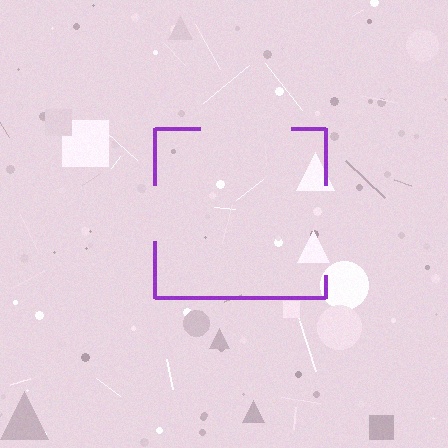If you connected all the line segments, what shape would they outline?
They would outline a square.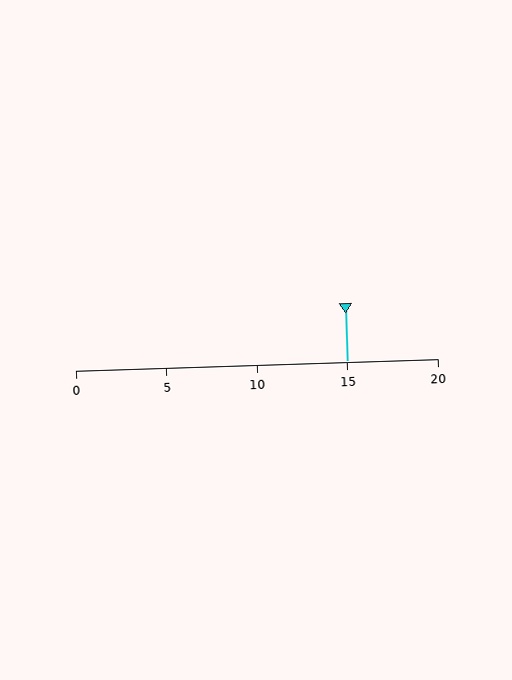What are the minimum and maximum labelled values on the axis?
The axis runs from 0 to 20.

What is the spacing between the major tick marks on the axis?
The major ticks are spaced 5 apart.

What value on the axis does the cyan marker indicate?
The marker indicates approximately 15.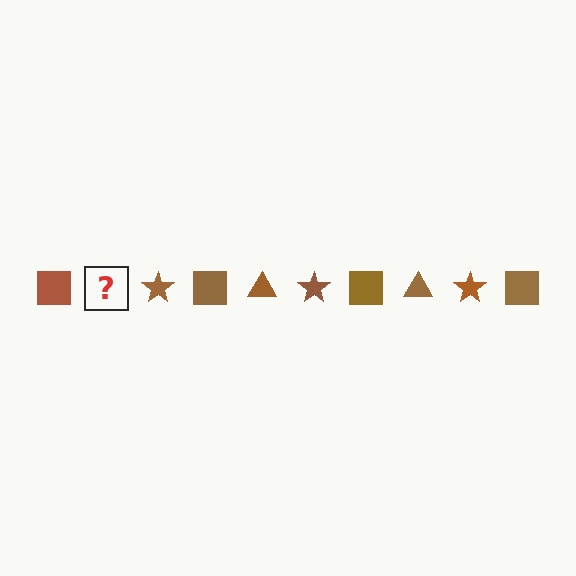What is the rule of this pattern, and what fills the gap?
The rule is that the pattern cycles through square, triangle, star shapes in brown. The gap should be filled with a brown triangle.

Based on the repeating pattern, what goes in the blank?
The blank should be a brown triangle.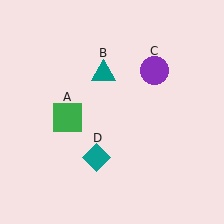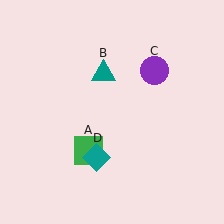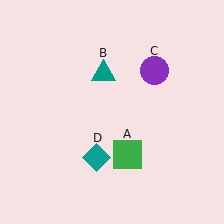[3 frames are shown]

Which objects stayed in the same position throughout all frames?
Teal triangle (object B) and purple circle (object C) and teal diamond (object D) remained stationary.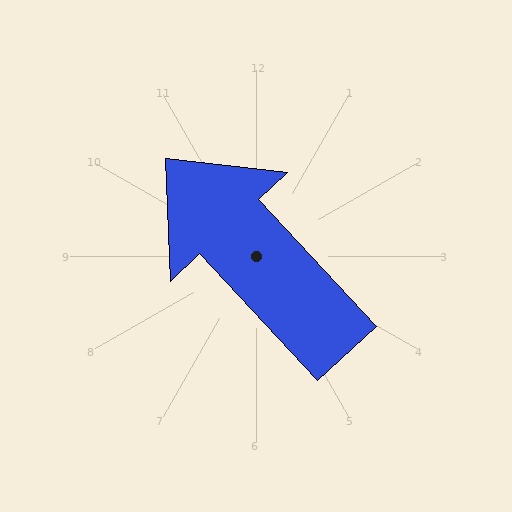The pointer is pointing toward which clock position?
Roughly 11 o'clock.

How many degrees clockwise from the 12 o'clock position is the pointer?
Approximately 317 degrees.